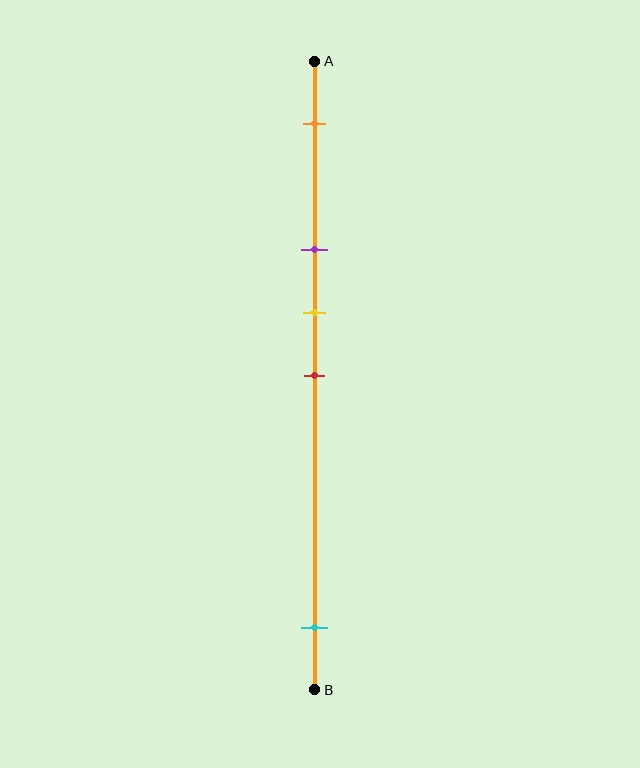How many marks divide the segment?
There are 5 marks dividing the segment.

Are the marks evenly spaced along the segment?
No, the marks are not evenly spaced.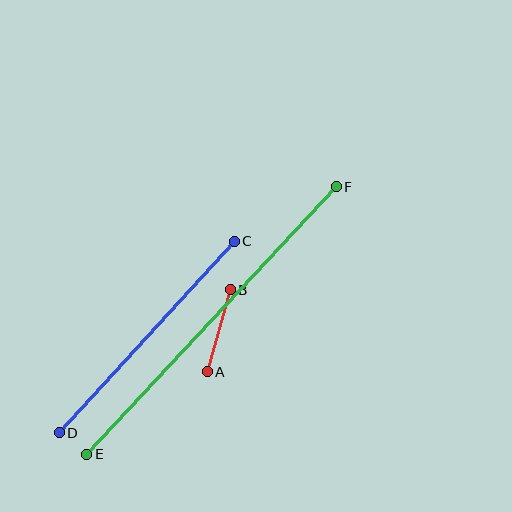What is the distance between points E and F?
The distance is approximately 366 pixels.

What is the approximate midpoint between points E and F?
The midpoint is at approximately (211, 321) pixels.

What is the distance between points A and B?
The distance is approximately 85 pixels.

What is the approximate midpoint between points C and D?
The midpoint is at approximately (147, 337) pixels.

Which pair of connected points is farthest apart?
Points E and F are farthest apart.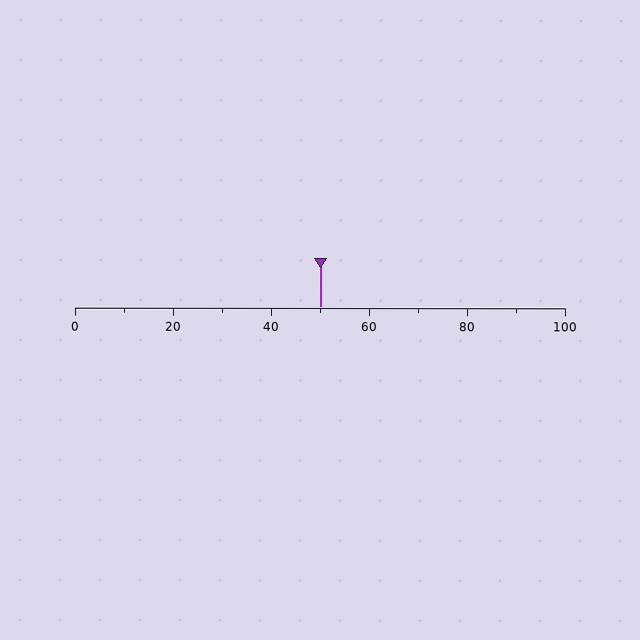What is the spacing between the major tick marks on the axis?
The major ticks are spaced 20 apart.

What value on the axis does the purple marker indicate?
The marker indicates approximately 50.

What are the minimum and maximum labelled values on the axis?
The axis runs from 0 to 100.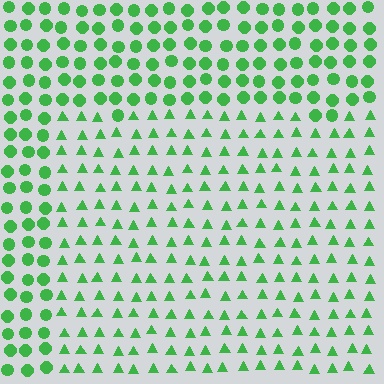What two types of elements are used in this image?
The image uses triangles inside the rectangle region and circles outside it.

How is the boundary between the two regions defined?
The boundary is defined by a change in element shape: triangles inside vs. circles outside. All elements share the same color and spacing.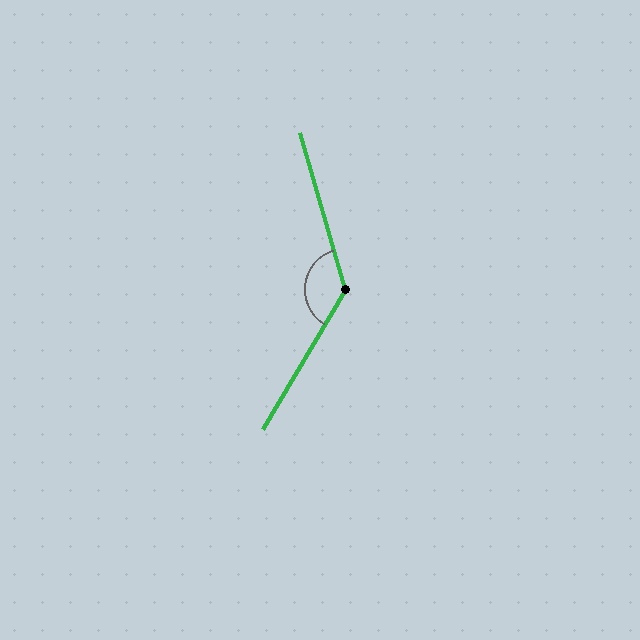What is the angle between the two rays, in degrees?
Approximately 134 degrees.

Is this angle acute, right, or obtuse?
It is obtuse.